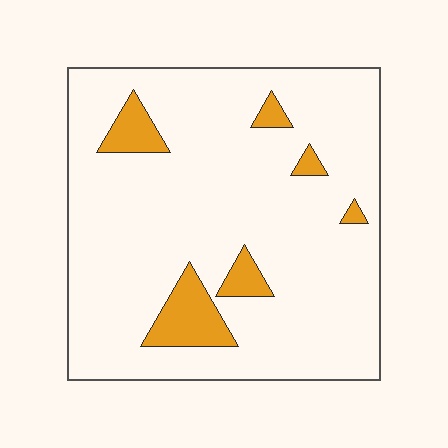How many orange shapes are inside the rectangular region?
6.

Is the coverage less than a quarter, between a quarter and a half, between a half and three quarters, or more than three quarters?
Less than a quarter.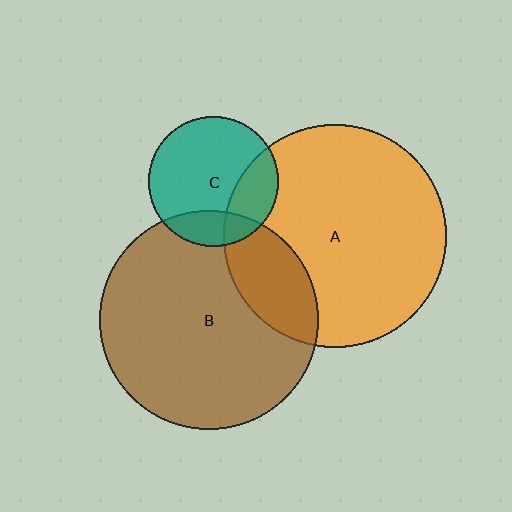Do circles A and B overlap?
Yes.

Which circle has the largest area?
Circle A (orange).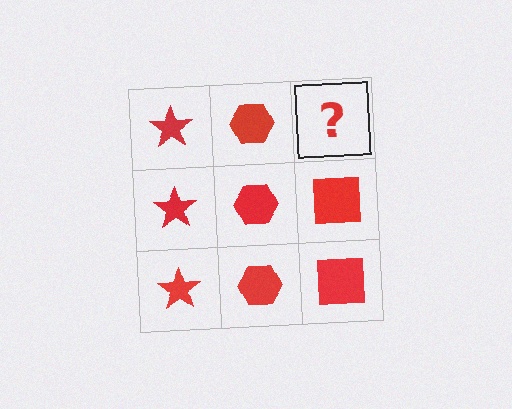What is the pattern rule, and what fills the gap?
The rule is that each column has a consistent shape. The gap should be filled with a red square.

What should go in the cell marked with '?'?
The missing cell should contain a red square.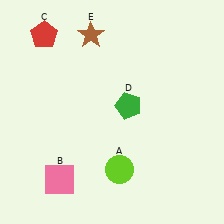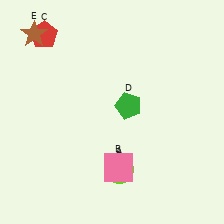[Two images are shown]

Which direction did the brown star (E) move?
The brown star (E) moved left.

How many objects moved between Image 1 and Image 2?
2 objects moved between the two images.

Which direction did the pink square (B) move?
The pink square (B) moved right.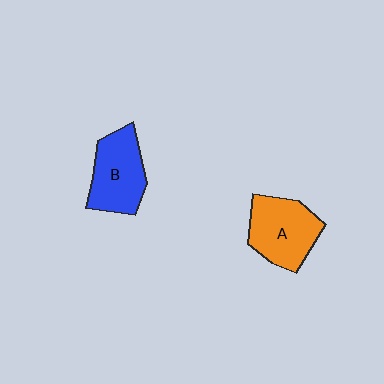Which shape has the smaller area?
Shape B (blue).